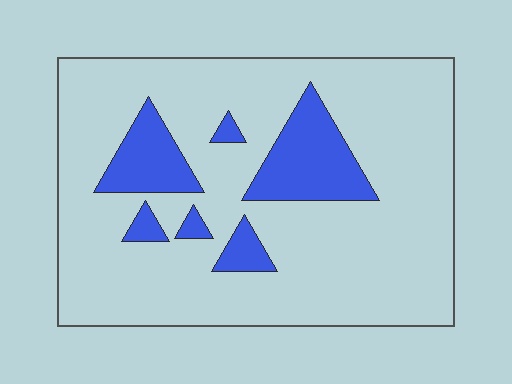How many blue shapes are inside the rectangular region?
6.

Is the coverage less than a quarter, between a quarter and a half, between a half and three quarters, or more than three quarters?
Less than a quarter.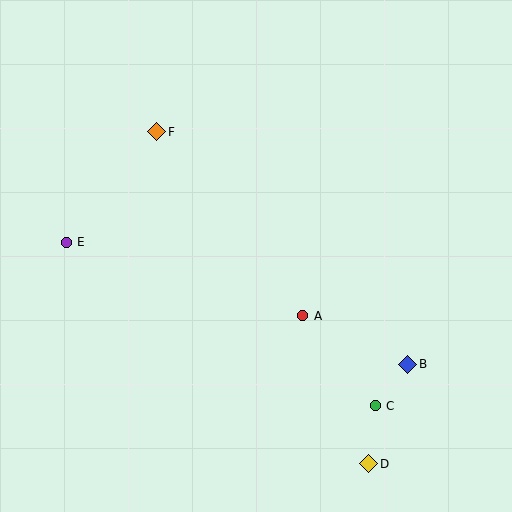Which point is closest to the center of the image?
Point A at (303, 316) is closest to the center.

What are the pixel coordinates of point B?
Point B is at (408, 364).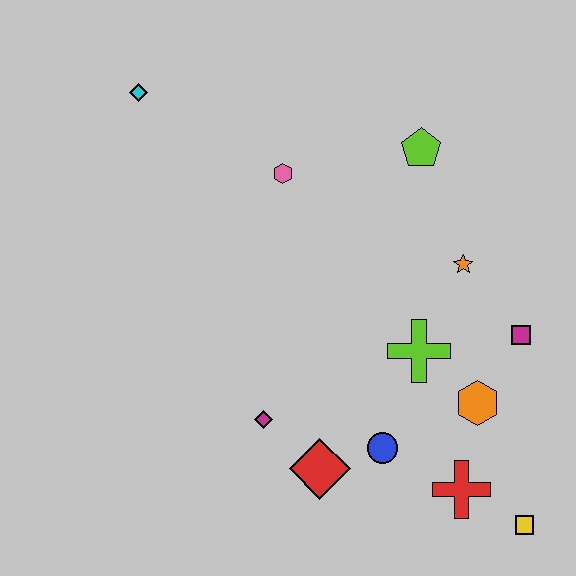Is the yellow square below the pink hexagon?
Yes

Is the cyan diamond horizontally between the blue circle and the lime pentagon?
No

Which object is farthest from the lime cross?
The cyan diamond is farthest from the lime cross.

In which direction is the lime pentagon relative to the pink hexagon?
The lime pentagon is to the right of the pink hexagon.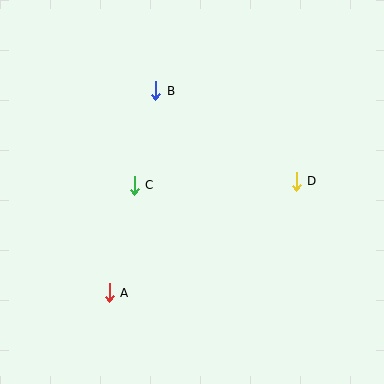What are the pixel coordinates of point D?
Point D is at (296, 181).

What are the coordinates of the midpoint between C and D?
The midpoint between C and D is at (215, 183).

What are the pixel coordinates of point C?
Point C is at (134, 185).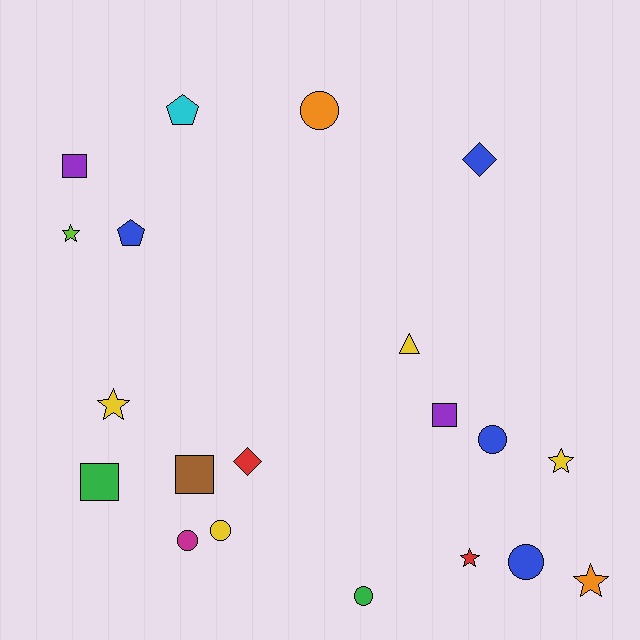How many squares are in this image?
There are 4 squares.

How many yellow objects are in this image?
There are 4 yellow objects.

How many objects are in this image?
There are 20 objects.